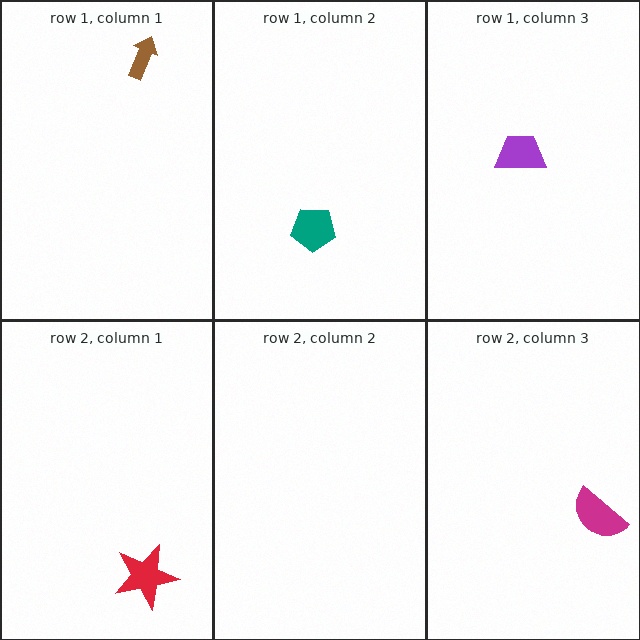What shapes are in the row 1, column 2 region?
The teal pentagon.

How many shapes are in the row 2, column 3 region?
1.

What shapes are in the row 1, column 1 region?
The brown arrow.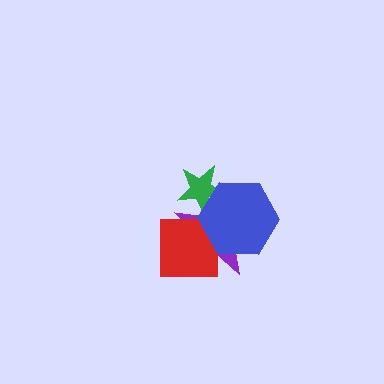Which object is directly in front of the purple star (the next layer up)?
The red square is directly in front of the purple star.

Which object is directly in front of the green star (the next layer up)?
The purple star is directly in front of the green star.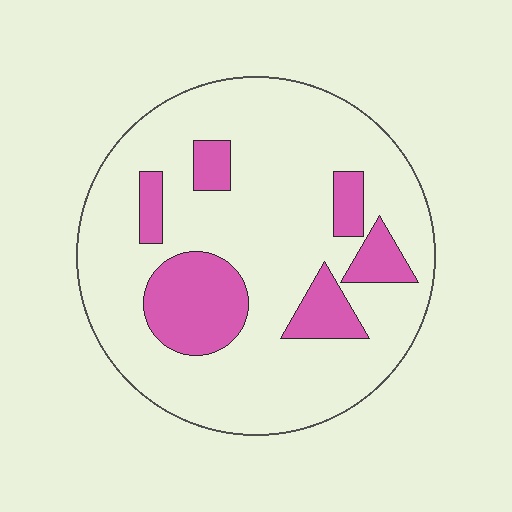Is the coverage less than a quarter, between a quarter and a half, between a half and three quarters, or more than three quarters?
Less than a quarter.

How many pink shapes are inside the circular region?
6.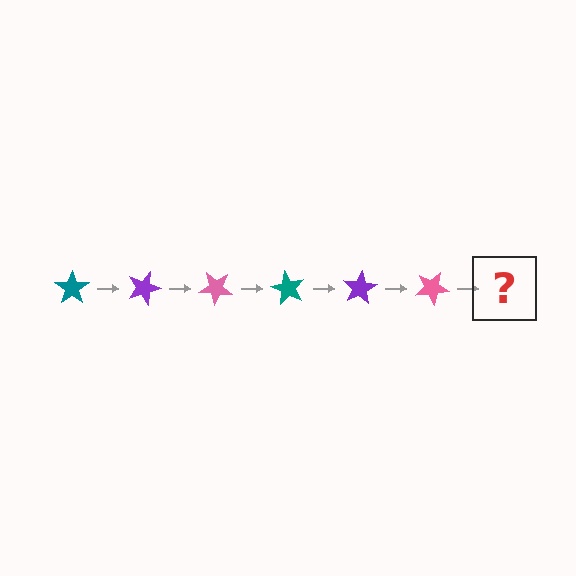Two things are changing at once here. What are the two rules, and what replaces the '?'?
The two rules are that it rotates 20 degrees each step and the color cycles through teal, purple, and pink. The '?' should be a teal star, rotated 120 degrees from the start.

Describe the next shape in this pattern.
It should be a teal star, rotated 120 degrees from the start.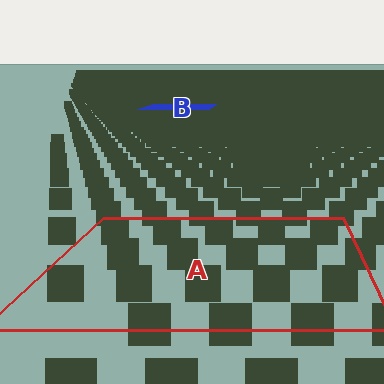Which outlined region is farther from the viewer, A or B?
Region B is farther from the viewer — the texture elements inside it appear smaller and more densely packed.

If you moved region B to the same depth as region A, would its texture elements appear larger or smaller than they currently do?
They would appear larger. At a closer depth, the same texture elements are projected at a bigger on-screen size.